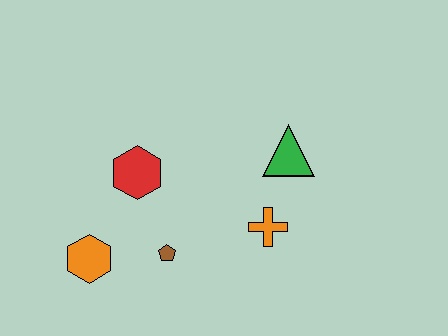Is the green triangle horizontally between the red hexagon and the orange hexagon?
No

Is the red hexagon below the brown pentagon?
No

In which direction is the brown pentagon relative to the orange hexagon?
The brown pentagon is to the right of the orange hexagon.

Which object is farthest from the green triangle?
The orange hexagon is farthest from the green triangle.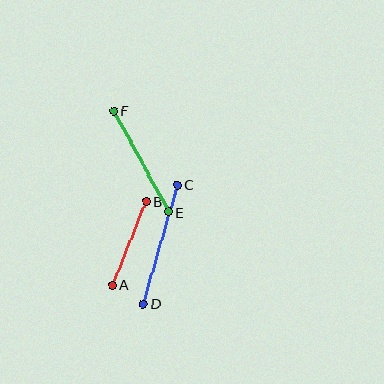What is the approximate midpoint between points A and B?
The midpoint is at approximately (129, 243) pixels.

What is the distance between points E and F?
The distance is approximately 115 pixels.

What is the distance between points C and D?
The distance is approximately 124 pixels.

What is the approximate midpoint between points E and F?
The midpoint is at approximately (141, 162) pixels.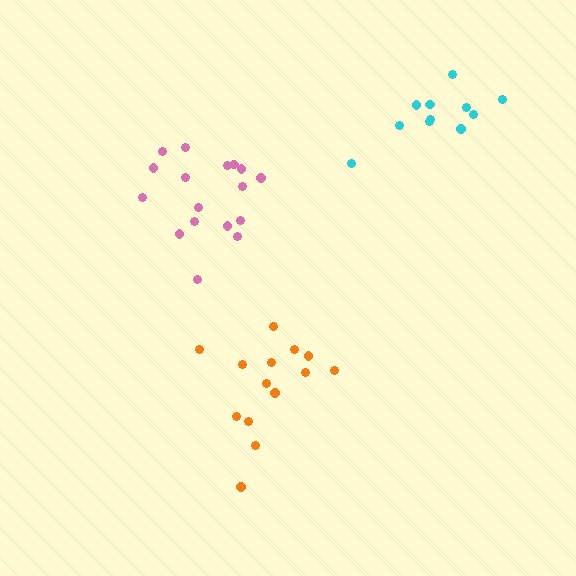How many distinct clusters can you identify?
There are 3 distinct clusters.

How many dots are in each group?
Group 1: 17 dots, Group 2: 11 dots, Group 3: 14 dots (42 total).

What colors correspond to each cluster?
The clusters are colored: pink, cyan, orange.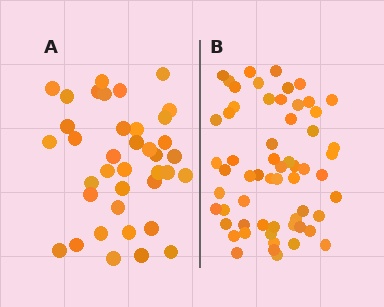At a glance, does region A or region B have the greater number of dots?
Region B (the right region) has more dots.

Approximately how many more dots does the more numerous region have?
Region B has approximately 20 more dots than region A.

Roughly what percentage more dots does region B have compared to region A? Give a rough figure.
About 60% more.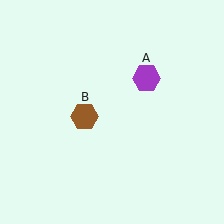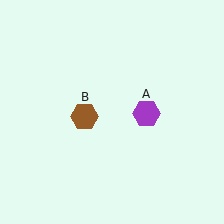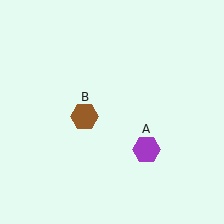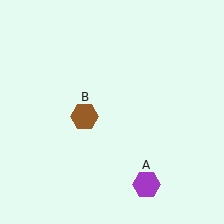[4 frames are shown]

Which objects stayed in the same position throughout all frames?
Brown hexagon (object B) remained stationary.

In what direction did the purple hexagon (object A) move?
The purple hexagon (object A) moved down.